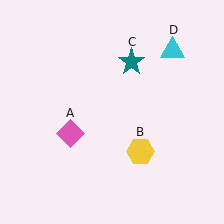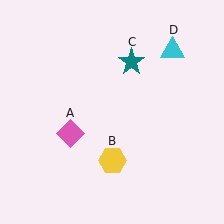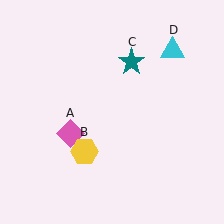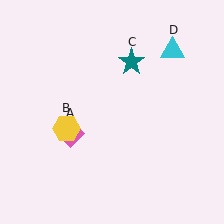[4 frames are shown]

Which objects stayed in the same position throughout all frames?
Pink diamond (object A) and teal star (object C) and cyan triangle (object D) remained stationary.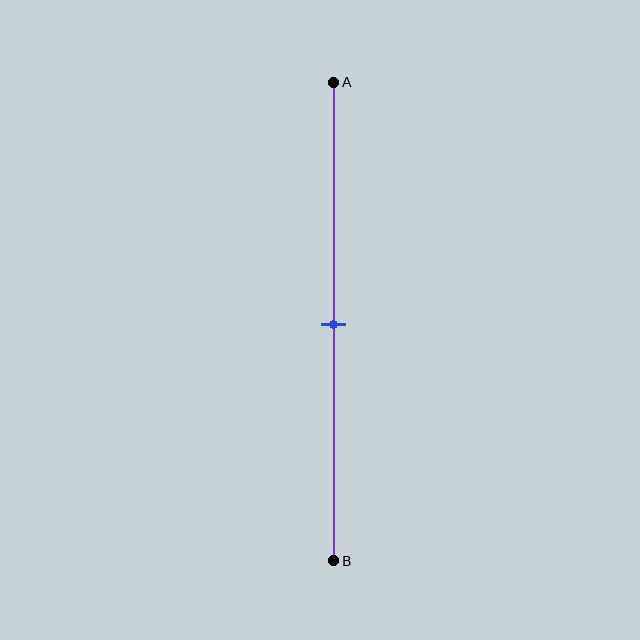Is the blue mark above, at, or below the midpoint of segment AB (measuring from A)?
The blue mark is approximately at the midpoint of segment AB.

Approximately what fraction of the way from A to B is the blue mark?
The blue mark is approximately 50% of the way from A to B.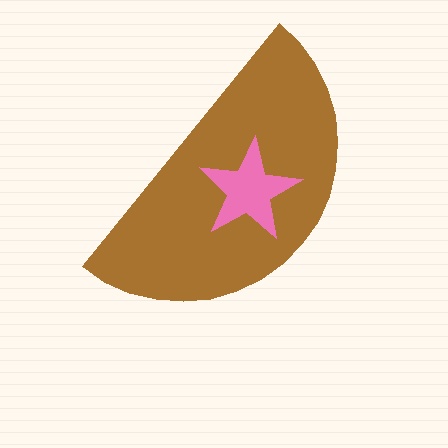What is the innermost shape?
The pink star.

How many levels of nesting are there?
2.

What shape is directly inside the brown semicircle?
The pink star.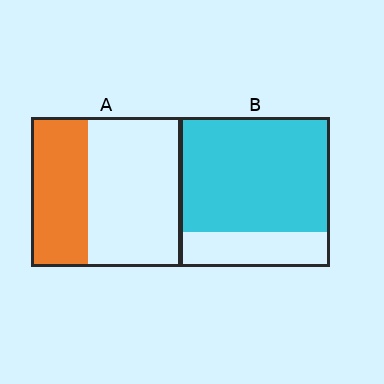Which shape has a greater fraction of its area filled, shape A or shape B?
Shape B.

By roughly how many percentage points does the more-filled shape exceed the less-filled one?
By roughly 40 percentage points (B over A).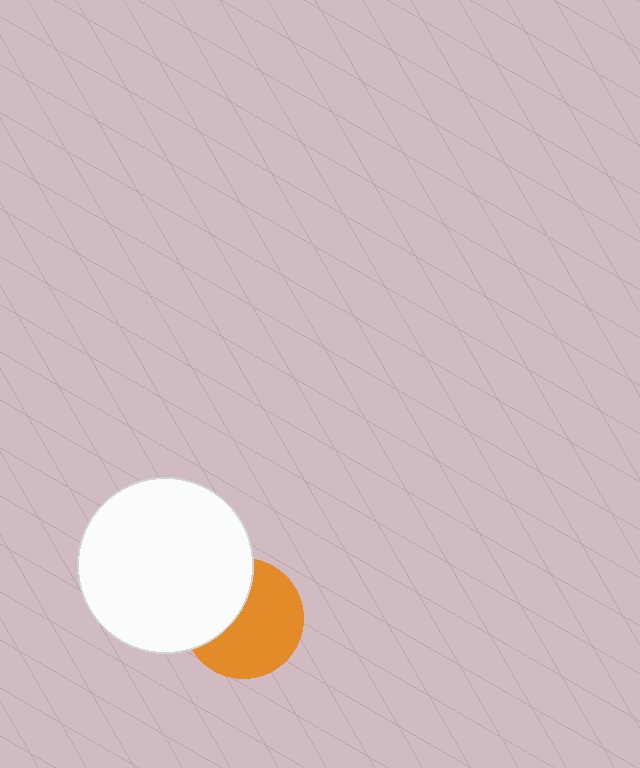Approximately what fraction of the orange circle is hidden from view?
Roughly 37% of the orange circle is hidden behind the white circle.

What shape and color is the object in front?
The object in front is a white circle.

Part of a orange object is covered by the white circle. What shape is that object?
It is a circle.